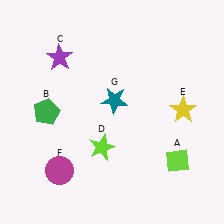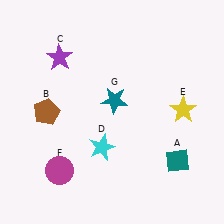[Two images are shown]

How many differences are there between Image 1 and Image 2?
There are 3 differences between the two images.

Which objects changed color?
A changed from lime to teal. B changed from green to brown. D changed from lime to cyan.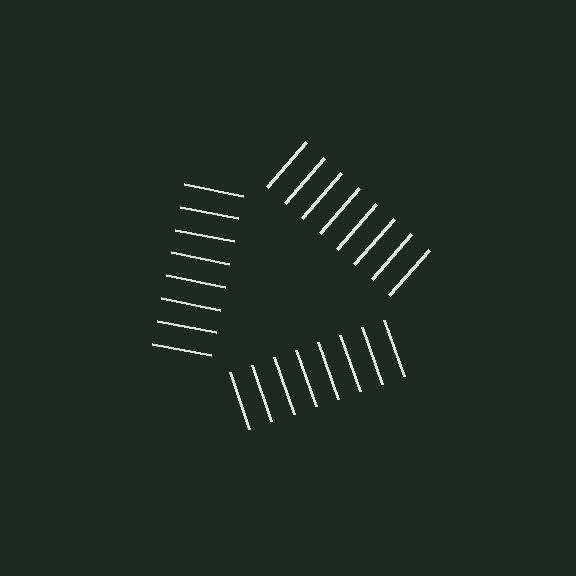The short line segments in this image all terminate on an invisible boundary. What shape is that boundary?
An illusory triangle — the line segments terminate on its edges but no continuous stroke is drawn.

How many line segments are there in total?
24 — 8 along each of the 3 edges.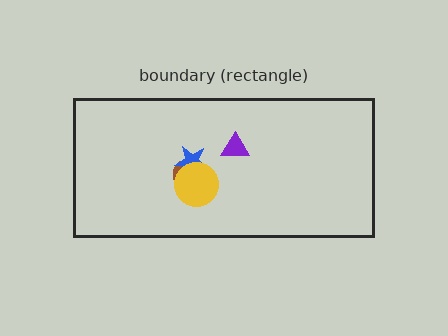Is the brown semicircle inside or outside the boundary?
Inside.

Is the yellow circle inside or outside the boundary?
Inside.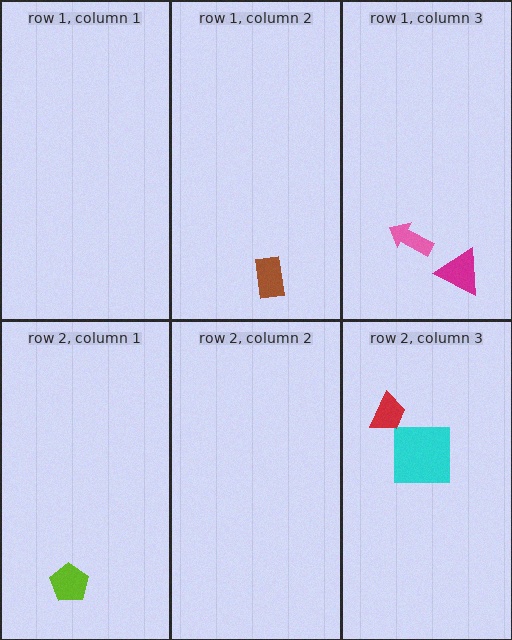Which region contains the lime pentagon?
The row 2, column 1 region.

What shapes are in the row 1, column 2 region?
The brown rectangle.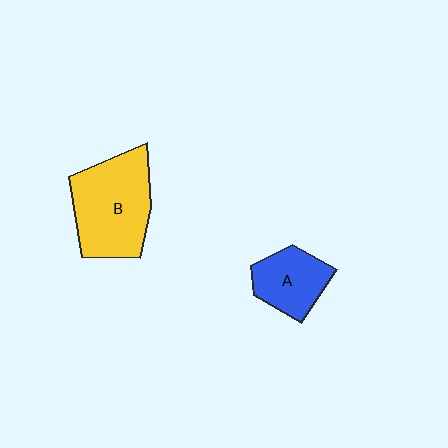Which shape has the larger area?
Shape B (yellow).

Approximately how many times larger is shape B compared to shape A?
Approximately 1.8 times.